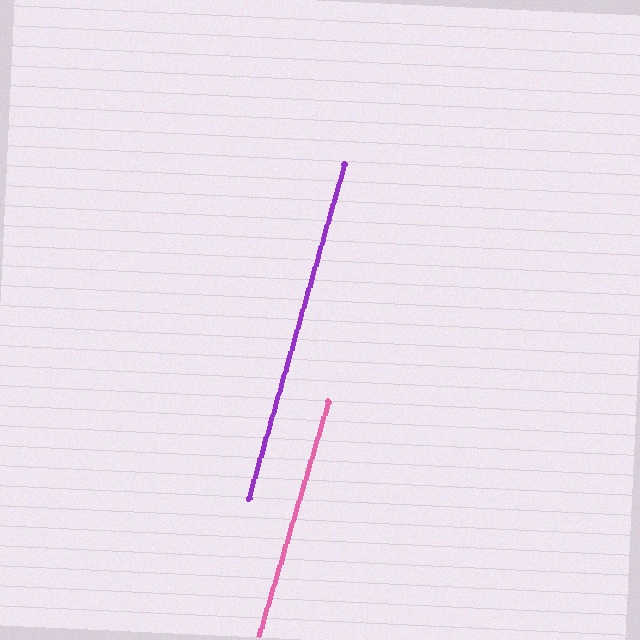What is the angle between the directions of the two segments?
Approximately 1 degree.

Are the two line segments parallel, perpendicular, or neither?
Parallel — their directions differ by only 0.6°.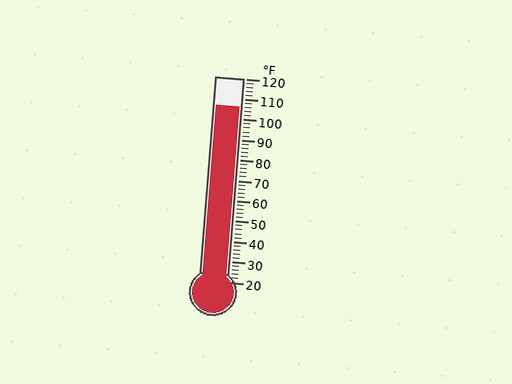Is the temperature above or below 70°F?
The temperature is above 70°F.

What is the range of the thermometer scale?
The thermometer scale ranges from 20°F to 120°F.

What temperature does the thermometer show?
The thermometer shows approximately 106°F.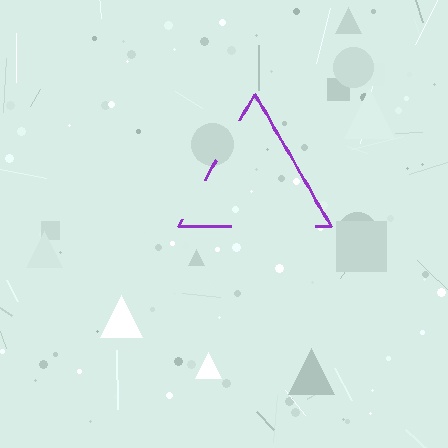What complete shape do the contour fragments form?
The contour fragments form a triangle.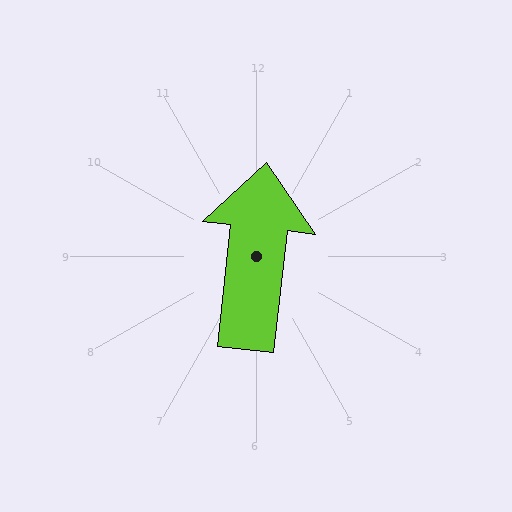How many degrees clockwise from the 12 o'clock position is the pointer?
Approximately 6 degrees.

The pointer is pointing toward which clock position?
Roughly 12 o'clock.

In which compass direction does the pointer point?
North.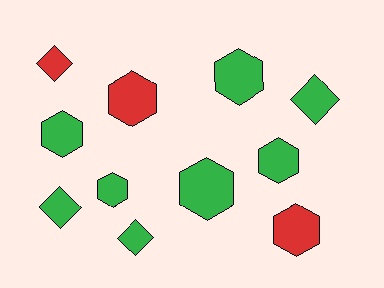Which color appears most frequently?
Green, with 8 objects.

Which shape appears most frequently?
Hexagon, with 7 objects.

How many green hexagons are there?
There are 5 green hexagons.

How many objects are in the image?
There are 11 objects.